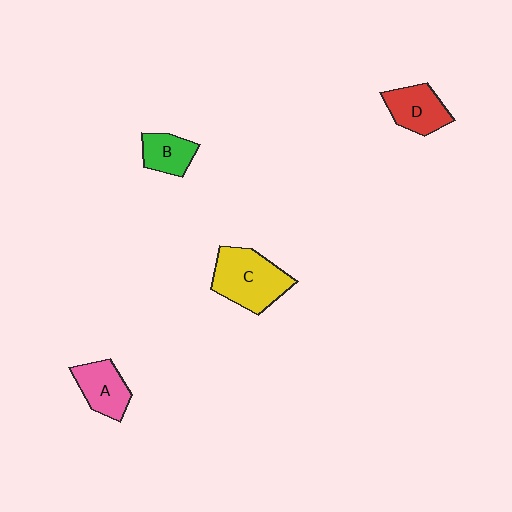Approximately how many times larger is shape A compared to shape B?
Approximately 1.3 times.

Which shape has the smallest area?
Shape B (green).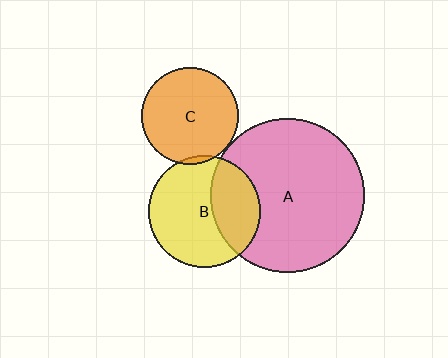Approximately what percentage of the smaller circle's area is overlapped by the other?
Approximately 35%.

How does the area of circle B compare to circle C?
Approximately 1.4 times.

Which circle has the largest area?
Circle A (pink).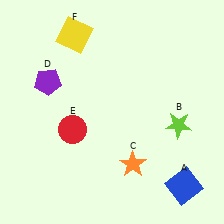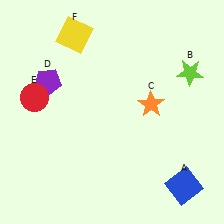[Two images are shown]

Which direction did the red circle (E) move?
The red circle (E) moved left.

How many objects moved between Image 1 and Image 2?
3 objects moved between the two images.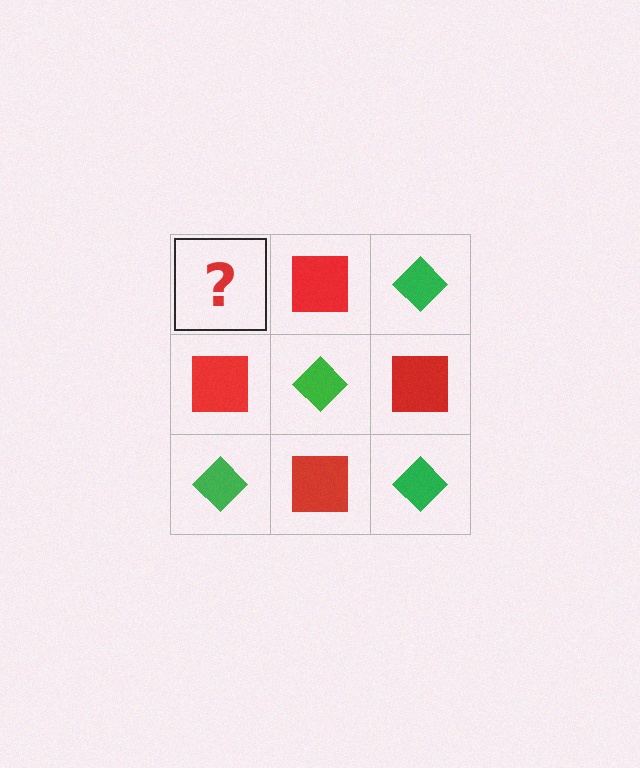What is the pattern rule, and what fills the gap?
The rule is that it alternates green diamond and red square in a checkerboard pattern. The gap should be filled with a green diamond.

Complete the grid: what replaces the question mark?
The question mark should be replaced with a green diamond.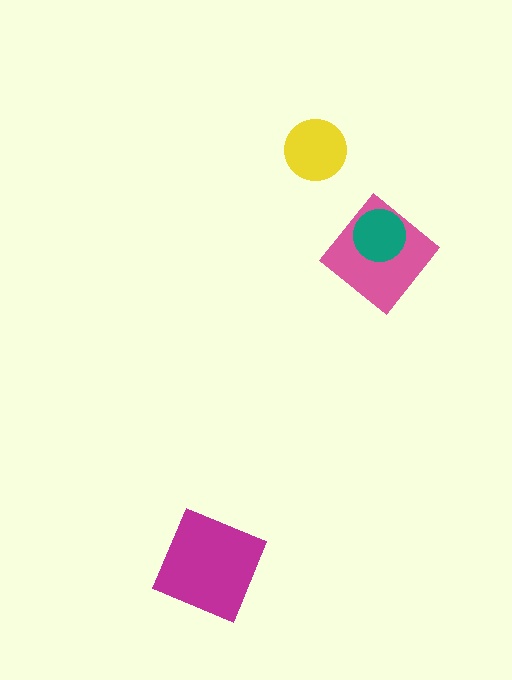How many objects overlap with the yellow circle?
0 objects overlap with the yellow circle.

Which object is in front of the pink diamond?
The teal circle is in front of the pink diamond.